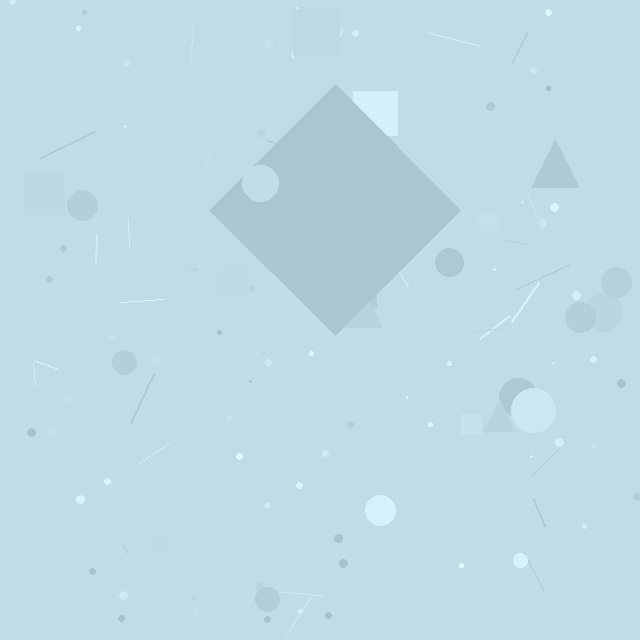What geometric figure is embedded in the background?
A diamond is embedded in the background.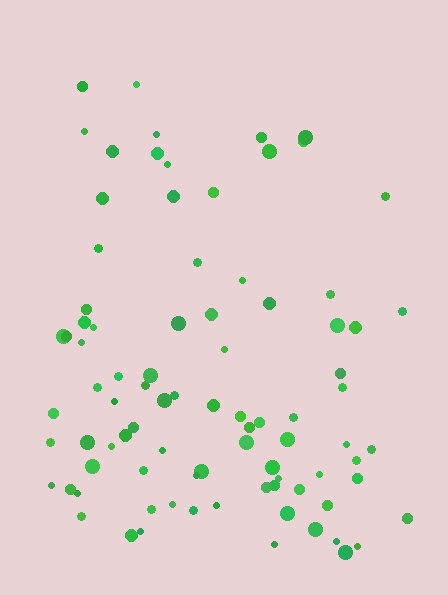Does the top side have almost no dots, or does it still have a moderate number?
Still a moderate number, just noticeably fewer than the bottom.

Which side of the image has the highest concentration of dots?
The bottom.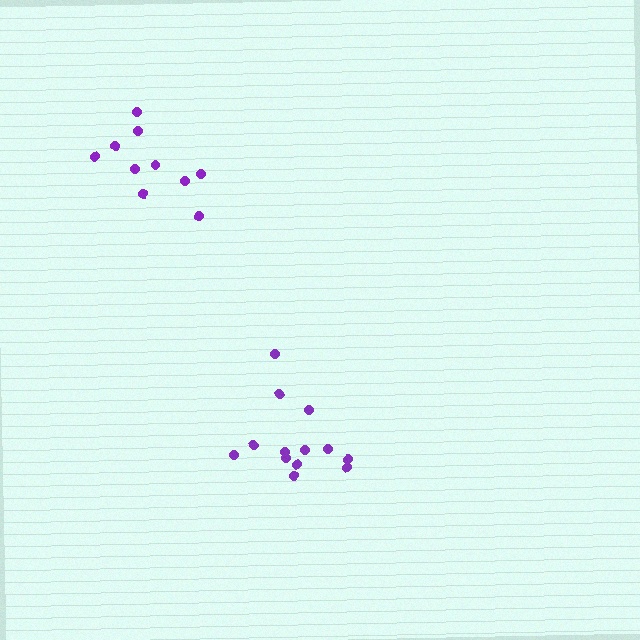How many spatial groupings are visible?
There are 2 spatial groupings.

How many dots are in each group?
Group 1: 10 dots, Group 2: 13 dots (23 total).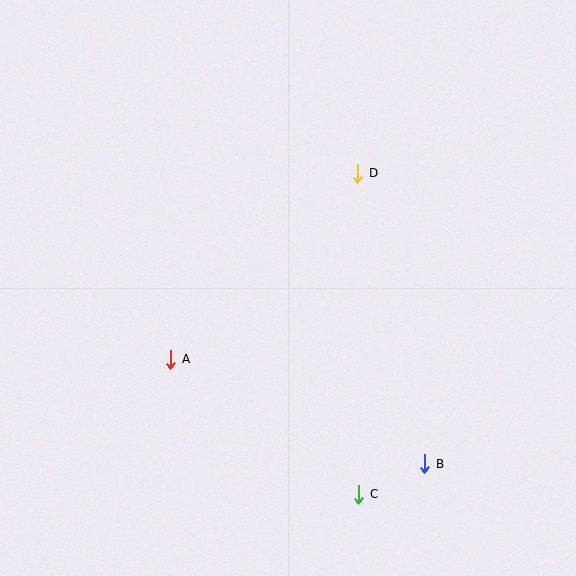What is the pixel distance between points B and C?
The distance between B and C is 73 pixels.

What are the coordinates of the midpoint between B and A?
The midpoint between B and A is at (298, 411).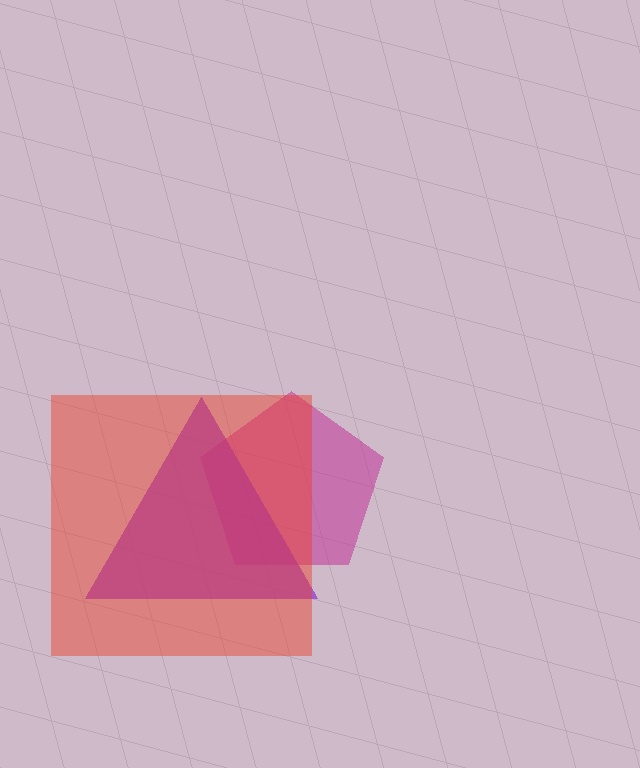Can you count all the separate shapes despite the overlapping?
Yes, there are 3 separate shapes.